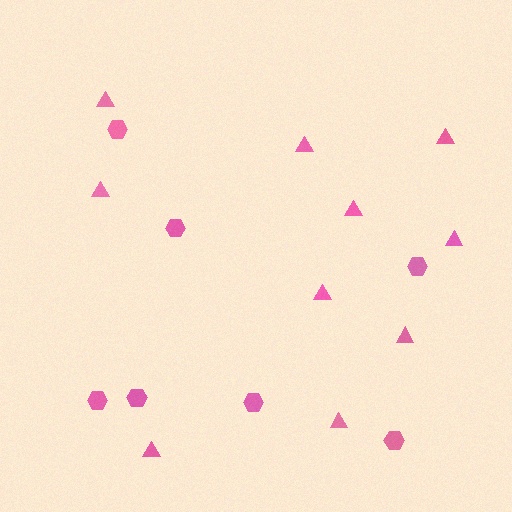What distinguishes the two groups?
There are 2 groups: one group of hexagons (7) and one group of triangles (10).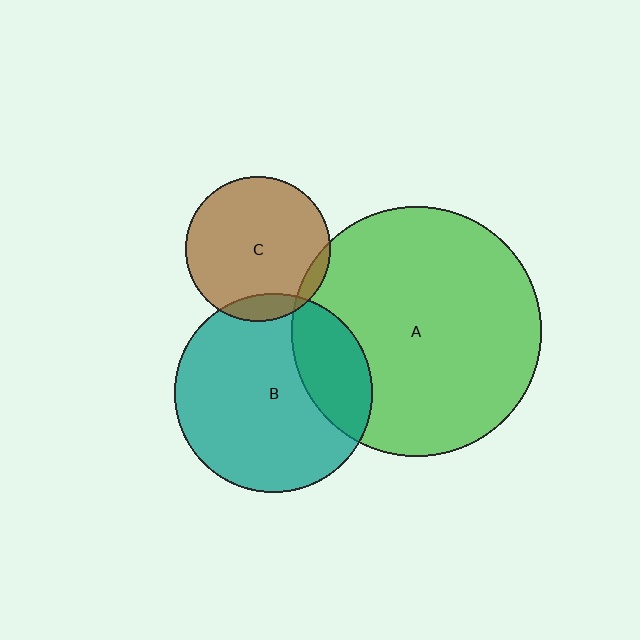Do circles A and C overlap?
Yes.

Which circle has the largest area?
Circle A (green).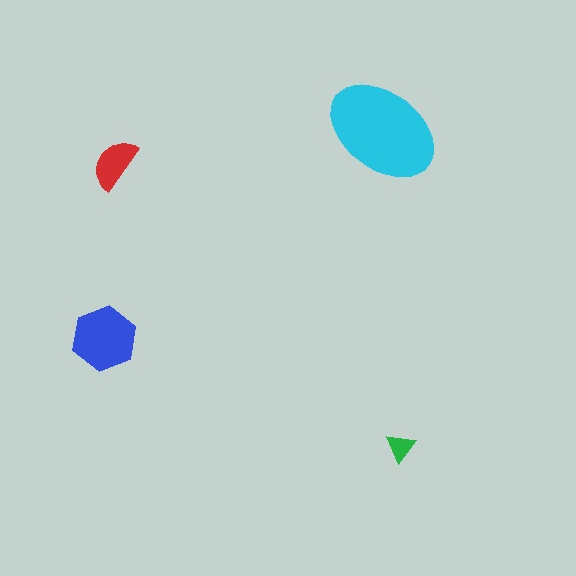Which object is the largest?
The cyan ellipse.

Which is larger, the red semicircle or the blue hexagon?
The blue hexagon.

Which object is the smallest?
The green triangle.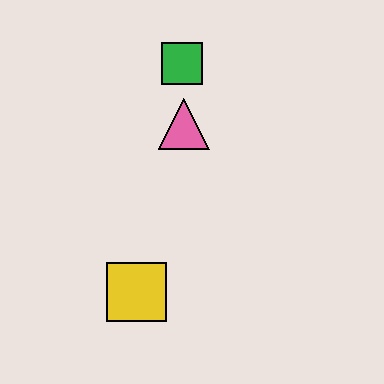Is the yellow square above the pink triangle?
No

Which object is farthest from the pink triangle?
The yellow square is farthest from the pink triangle.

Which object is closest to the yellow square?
The pink triangle is closest to the yellow square.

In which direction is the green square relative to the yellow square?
The green square is above the yellow square.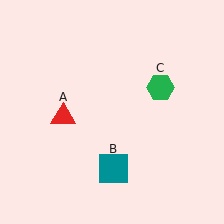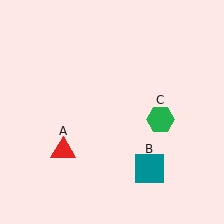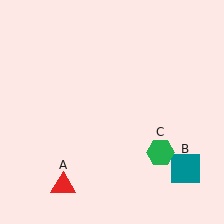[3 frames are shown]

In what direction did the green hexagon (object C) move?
The green hexagon (object C) moved down.